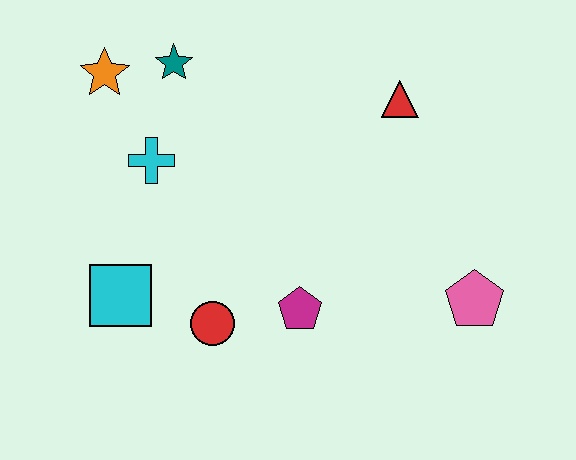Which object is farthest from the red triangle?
The cyan square is farthest from the red triangle.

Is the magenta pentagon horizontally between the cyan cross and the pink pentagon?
Yes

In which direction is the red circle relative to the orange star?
The red circle is below the orange star.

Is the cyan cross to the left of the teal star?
Yes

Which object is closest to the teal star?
The orange star is closest to the teal star.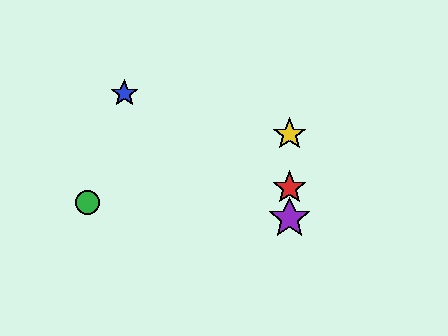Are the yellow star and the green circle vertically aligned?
No, the yellow star is at x≈290 and the green circle is at x≈87.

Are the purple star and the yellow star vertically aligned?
Yes, both are at x≈290.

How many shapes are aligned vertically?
3 shapes (the red star, the yellow star, the purple star) are aligned vertically.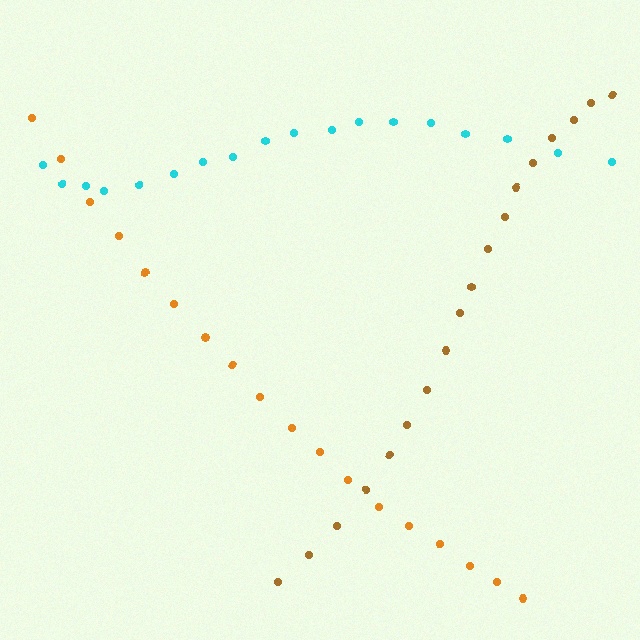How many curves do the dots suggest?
There are 3 distinct paths.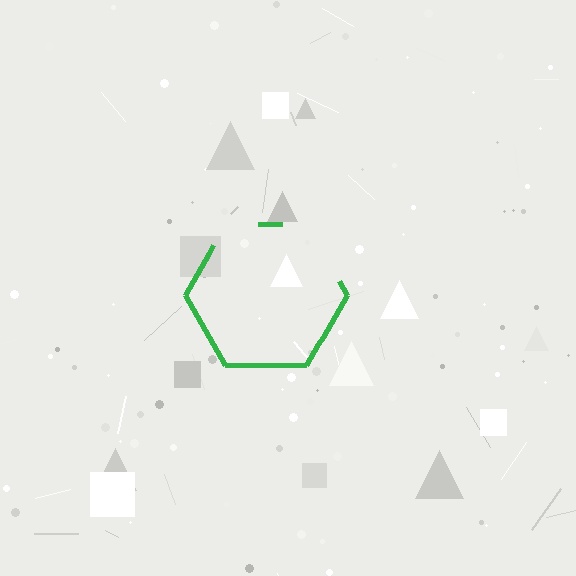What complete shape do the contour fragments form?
The contour fragments form a hexagon.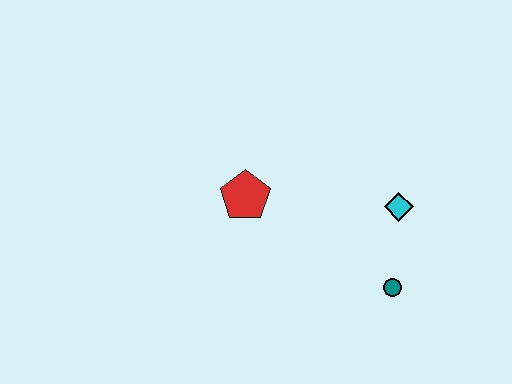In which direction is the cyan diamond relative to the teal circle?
The cyan diamond is above the teal circle.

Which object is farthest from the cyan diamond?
The red pentagon is farthest from the cyan diamond.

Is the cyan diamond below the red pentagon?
Yes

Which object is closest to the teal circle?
The cyan diamond is closest to the teal circle.